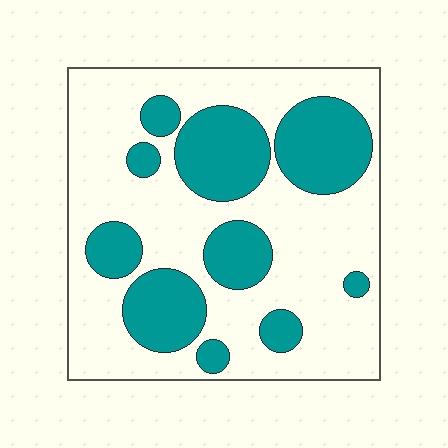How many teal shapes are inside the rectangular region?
10.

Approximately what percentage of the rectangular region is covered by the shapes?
Approximately 35%.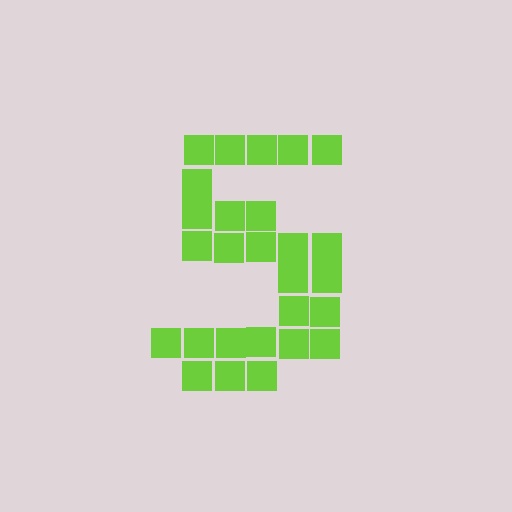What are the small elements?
The small elements are squares.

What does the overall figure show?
The overall figure shows the digit 5.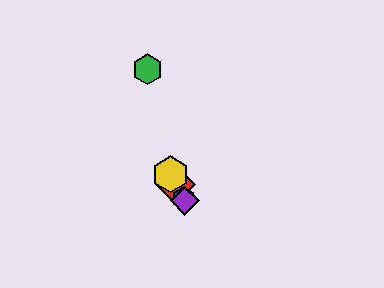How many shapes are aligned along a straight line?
4 shapes (the red diamond, the blue hexagon, the yellow hexagon, the purple diamond) are aligned along a straight line.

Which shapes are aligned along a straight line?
The red diamond, the blue hexagon, the yellow hexagon, the purple diamond are aligned along a straight line.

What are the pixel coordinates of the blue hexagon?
The blue hexagon is at (183, 198).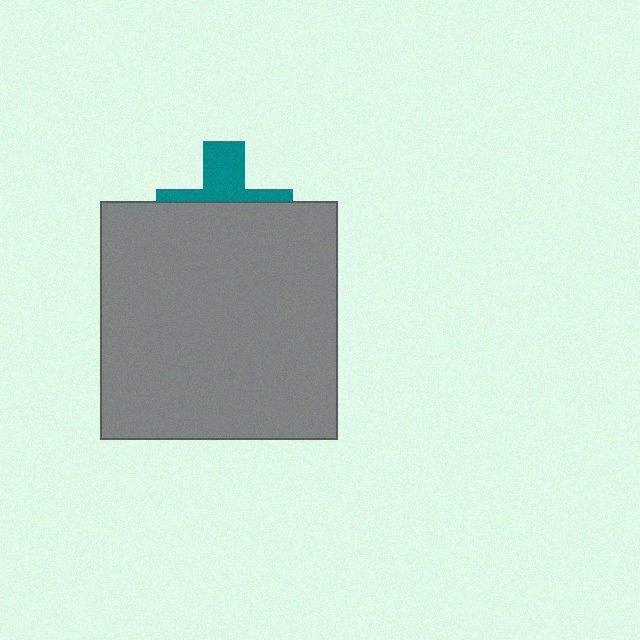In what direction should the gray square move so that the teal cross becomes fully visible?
The gray square should move down. That is the shortest direction to clear the overlap and leave the teal cross fully visible.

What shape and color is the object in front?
The object in front is a gray square.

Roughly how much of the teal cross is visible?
A small part of it is visible (roughly 37%).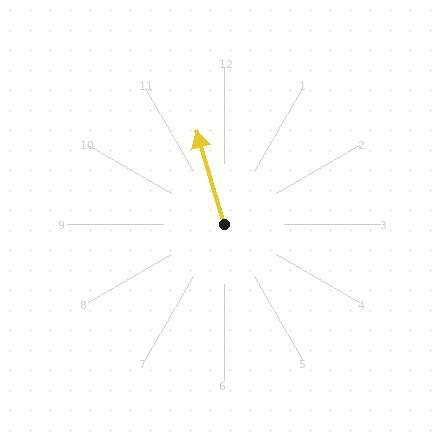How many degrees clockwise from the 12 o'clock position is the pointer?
Approximately 344 degrees.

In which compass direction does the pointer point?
North.